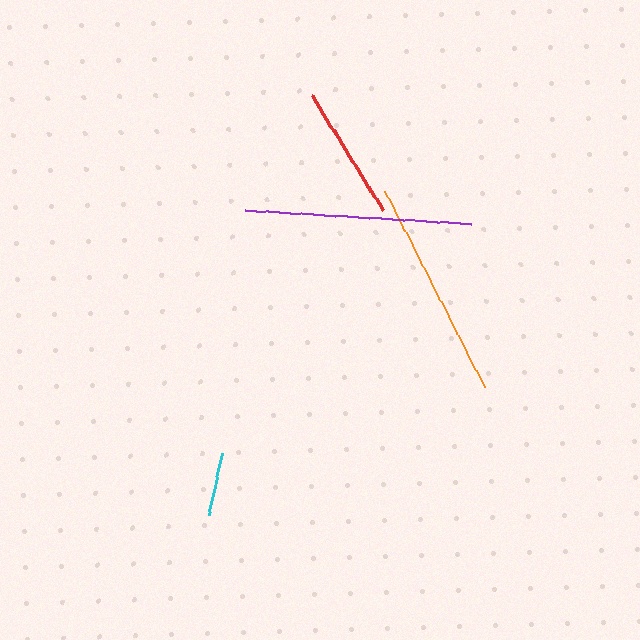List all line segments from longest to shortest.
From longest to shortest: purple, orange, red, cyan.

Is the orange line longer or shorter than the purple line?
The purple line is longer than the orange line.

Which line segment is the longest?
The purple line is the longest at approximately 227 pixels.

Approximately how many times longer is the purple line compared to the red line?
The purple line is approximately 1.7 times the length of the red line.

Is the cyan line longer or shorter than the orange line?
The orange line is longer than the cyan line.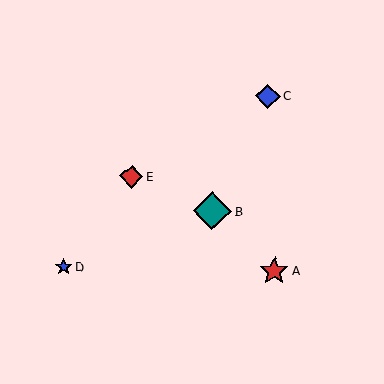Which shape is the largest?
The teal diamond (labeled B) is the largest.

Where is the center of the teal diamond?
The center of the teal diamond is at (212, 211).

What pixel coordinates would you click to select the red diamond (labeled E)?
Click at (132, 176) to select the red diamond E.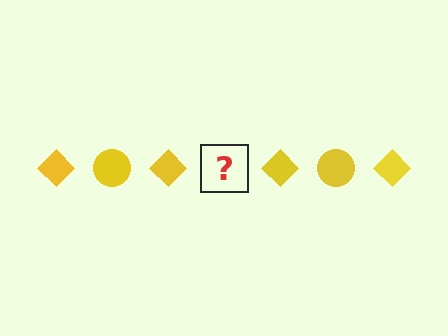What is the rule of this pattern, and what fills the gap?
The rule is that the pattern cycles through diamond, circle shapes in yellow. The gap should be filled with a yellow circle.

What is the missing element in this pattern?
The missing element is a yellow circle.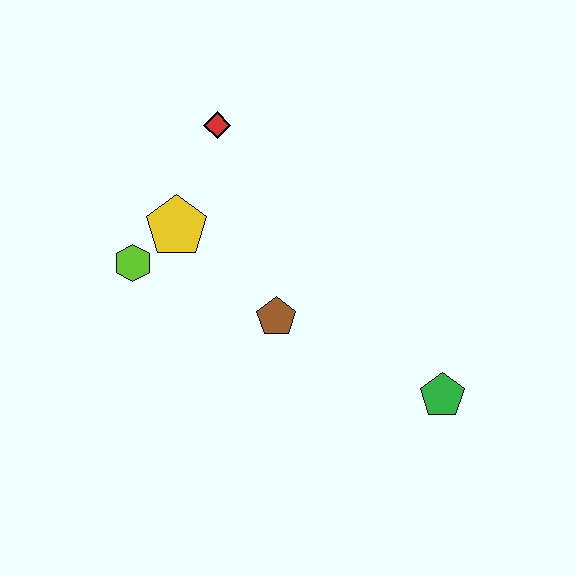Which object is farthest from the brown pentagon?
The red diamond is farthest from the brown pentagon.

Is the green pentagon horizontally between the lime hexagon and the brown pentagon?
No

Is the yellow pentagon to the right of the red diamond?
No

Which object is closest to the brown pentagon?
The yellow pentagon is closest to the brown pentagon.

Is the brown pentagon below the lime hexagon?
Yes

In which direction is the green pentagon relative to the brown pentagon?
The green pentagon is to the right of the brown pentagon.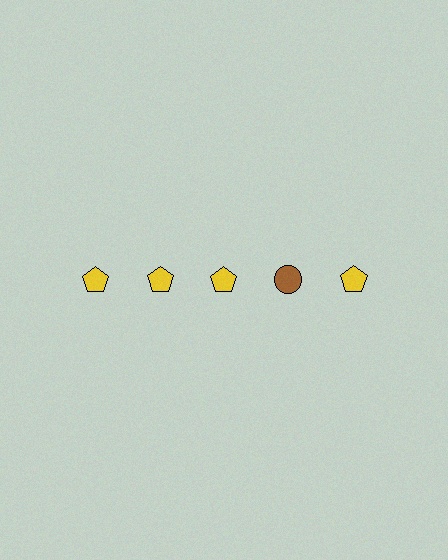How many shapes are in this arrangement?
There are 5 shapes arranged in a grid pattern.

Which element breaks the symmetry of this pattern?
The brown circle in the top row, second from right column breaks the symmetry. All other shapes are yellow pentagons.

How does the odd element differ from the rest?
It differs in both color (brown instead of yellow) and shape (circle instead of pentagon).